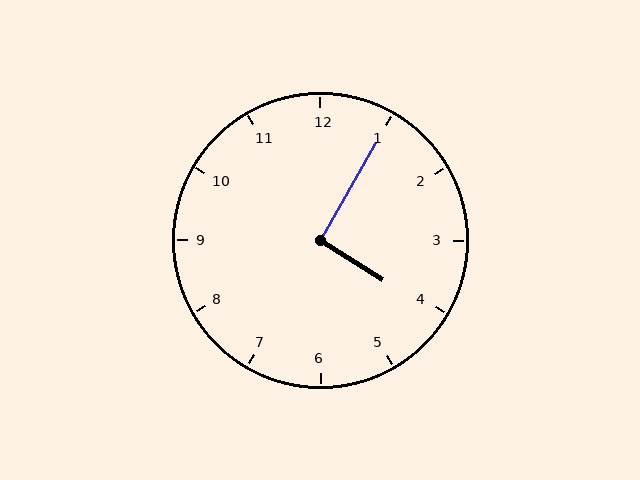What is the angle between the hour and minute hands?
Approximately 92 degrees.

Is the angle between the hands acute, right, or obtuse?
It is right.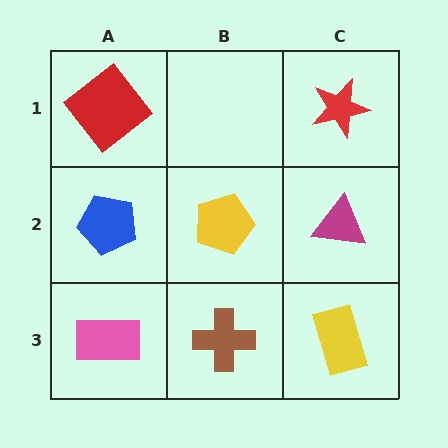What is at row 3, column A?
A pink rectangle.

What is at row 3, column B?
A brown cross.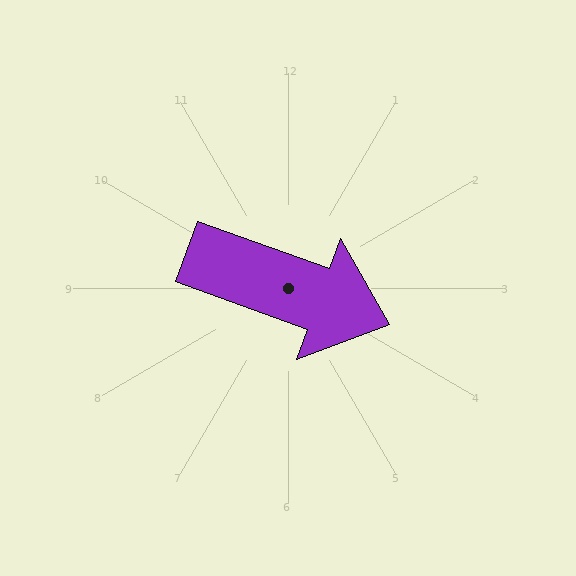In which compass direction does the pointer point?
East.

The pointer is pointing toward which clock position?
Roughly 4 o'clock.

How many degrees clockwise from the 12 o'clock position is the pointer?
Approximately 110 degrees.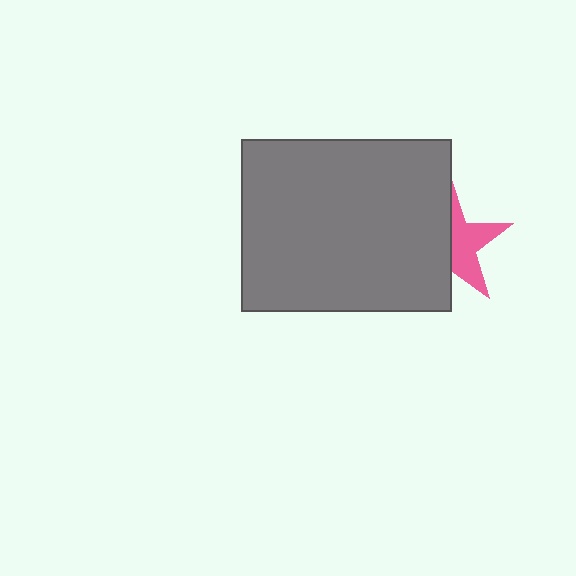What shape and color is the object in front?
The object in front is a gray rectangle.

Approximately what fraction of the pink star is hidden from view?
Roughly 53% of the pink star is hidden behind the gray rectangle.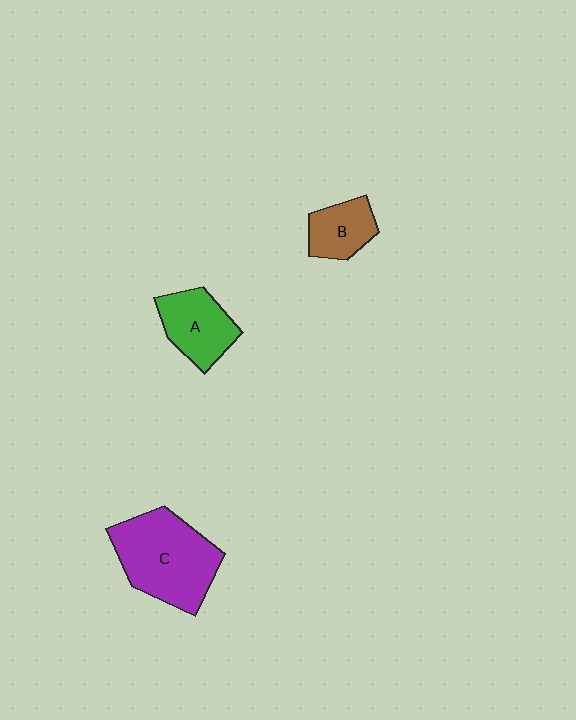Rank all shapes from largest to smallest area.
From largest to smallest: C (purple), A (green), B (brown).